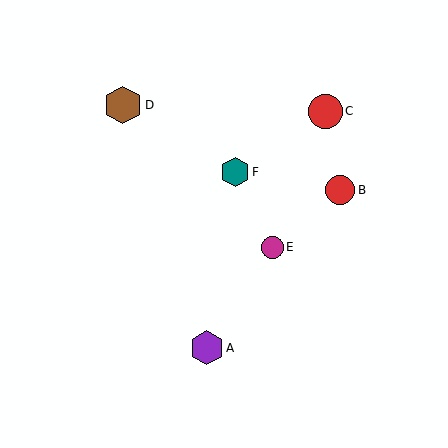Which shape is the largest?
The brown hexagon (labeled D) is the largest.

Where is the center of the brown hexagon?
The center of the brown hexagon is at (123, 105).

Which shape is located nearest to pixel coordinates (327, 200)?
The red circle (labeled B) at (340, 190) is nearest to that location.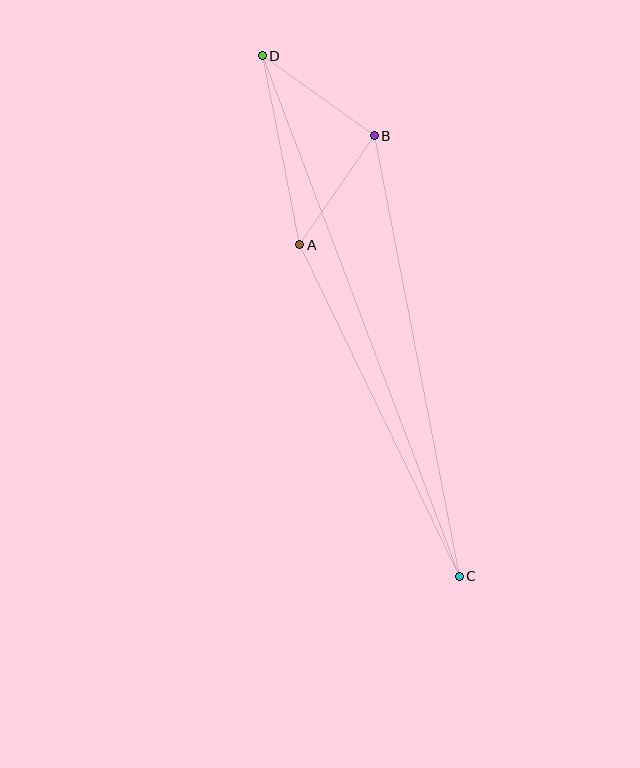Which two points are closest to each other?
Points A and B are closest to each other.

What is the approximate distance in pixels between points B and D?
The distance between B and D is approximately 138 pixels.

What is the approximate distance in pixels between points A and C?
The distance between A and C is approximately 368 pixels.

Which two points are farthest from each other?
Points C and D are farthest from each other.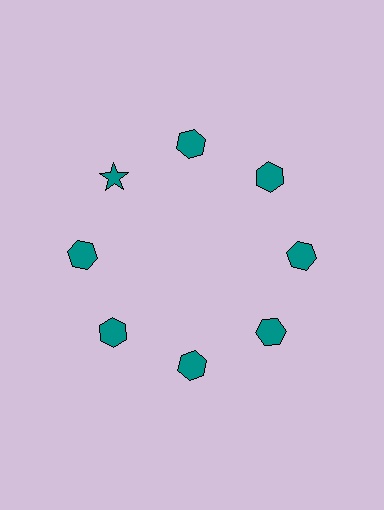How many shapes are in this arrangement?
There are 8 shapes arranged in a ring pattern.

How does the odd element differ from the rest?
It has a different shape: star instead of hexagon.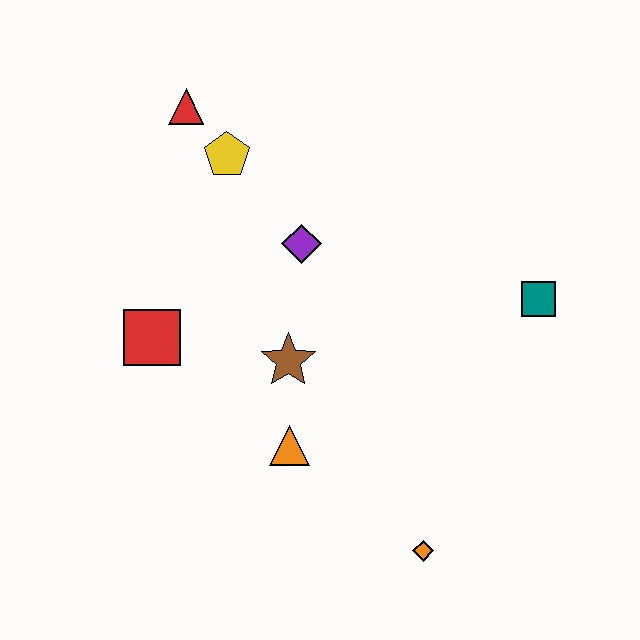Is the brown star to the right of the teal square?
No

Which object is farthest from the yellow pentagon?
The orange diamond is farthest from the yellow pentagon.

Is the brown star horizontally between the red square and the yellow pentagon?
No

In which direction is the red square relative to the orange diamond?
The red square is to the left of the orange diamond.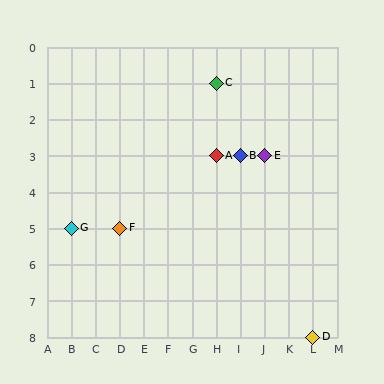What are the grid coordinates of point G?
Point G is at grid coordinates (B, 5).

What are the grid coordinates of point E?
Point E is at grid coordinates (J, 3).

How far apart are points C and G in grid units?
Points C and G are 6 columns and 4 rows apart (about 7.2 grid units diagonally).